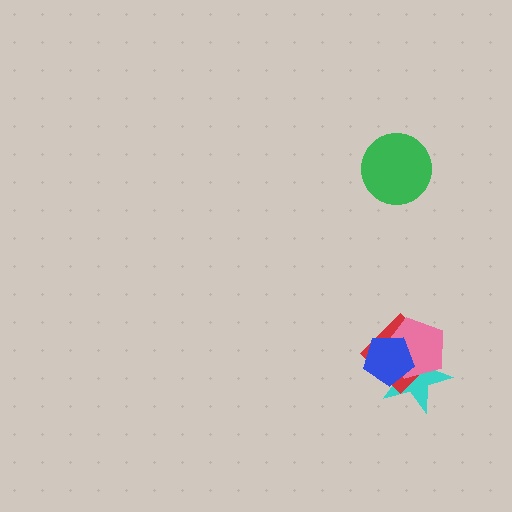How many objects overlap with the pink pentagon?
3 objects overlap with the pink pentagon.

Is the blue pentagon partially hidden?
No, no other shape covers it.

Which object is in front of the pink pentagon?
The blue pentagon is in front of the pink pentagon.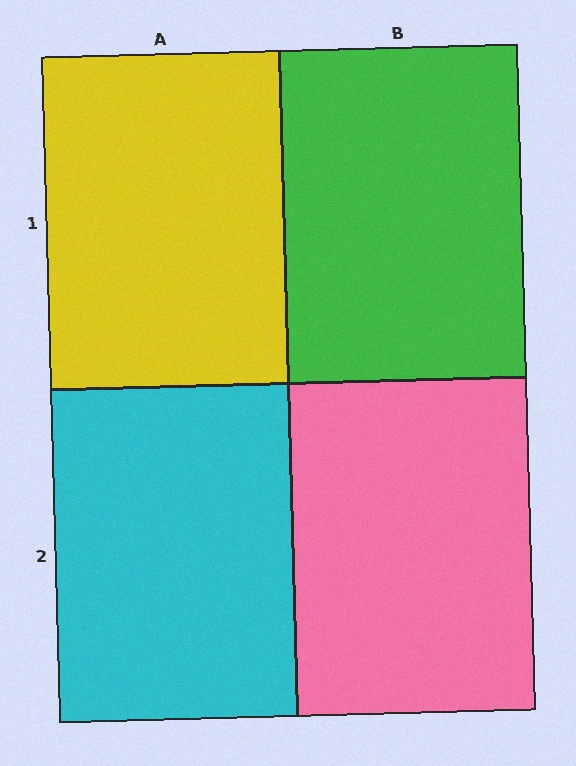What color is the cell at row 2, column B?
Pink.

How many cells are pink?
1 cell is pink.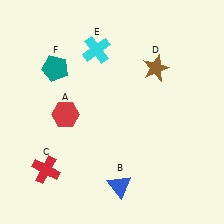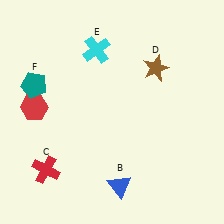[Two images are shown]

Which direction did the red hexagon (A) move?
The red hexagon (A) moved left.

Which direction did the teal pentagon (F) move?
The teal pentagon (F) moved left.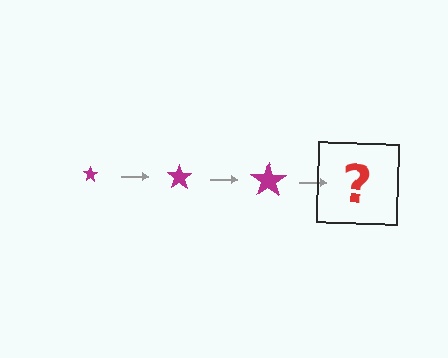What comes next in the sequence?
The next element should be a magenta star, larger than the previous one.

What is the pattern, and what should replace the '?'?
The pattern is that the star gets progressively larger each step. The '?' should be a magenta star, larger than the previous one.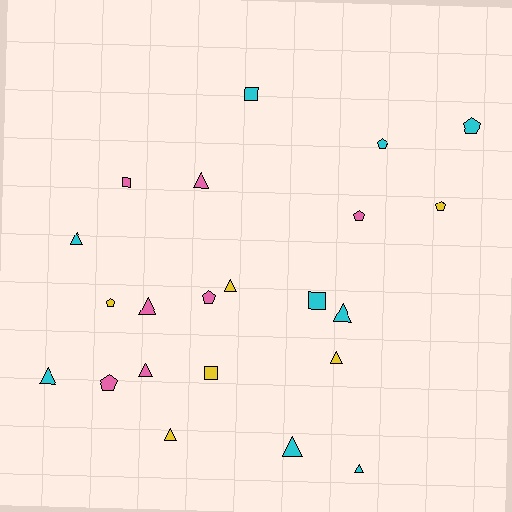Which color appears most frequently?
Cyan, with 9 objects.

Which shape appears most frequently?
Triangle, with 11 objects.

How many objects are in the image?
There are 22 objects.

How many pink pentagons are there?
There are 3 pink pentagons.